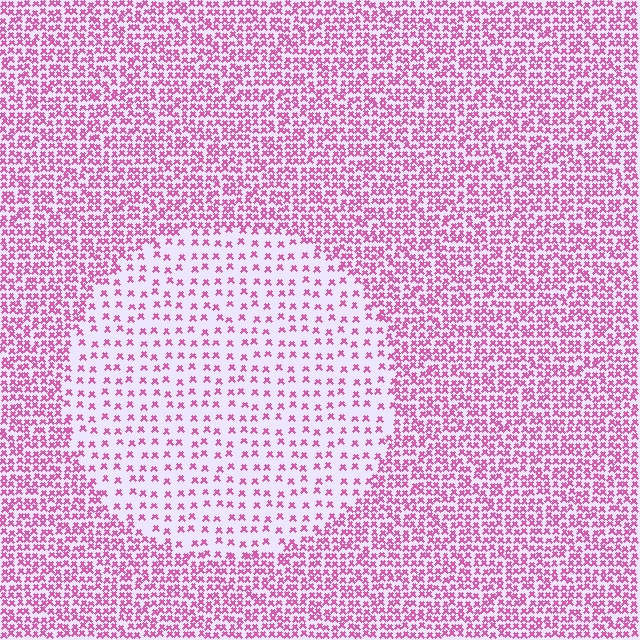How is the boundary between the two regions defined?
The boundary is defined by a change in element density (approximately 2.5x ratio). All elements are the same color, size, and shape.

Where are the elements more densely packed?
The elements are more densely packed outside the circle boundary.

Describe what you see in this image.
The image contains small pink elements arranged at two different densities. A circle-shaped region is visible where the elements are less densely packed than the surrounding area.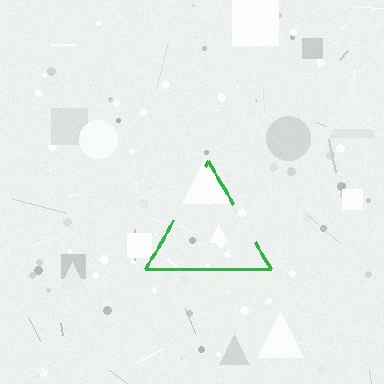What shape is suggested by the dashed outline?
The dashed outline suggests a triangle.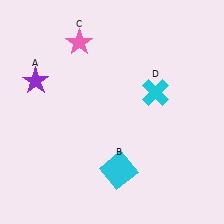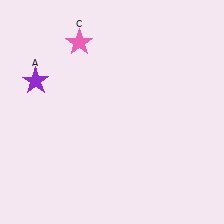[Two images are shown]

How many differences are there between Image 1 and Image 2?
There are 2 differences between the two images.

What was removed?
The cyan square (B), the cyan cross (D) were removed in Image 2.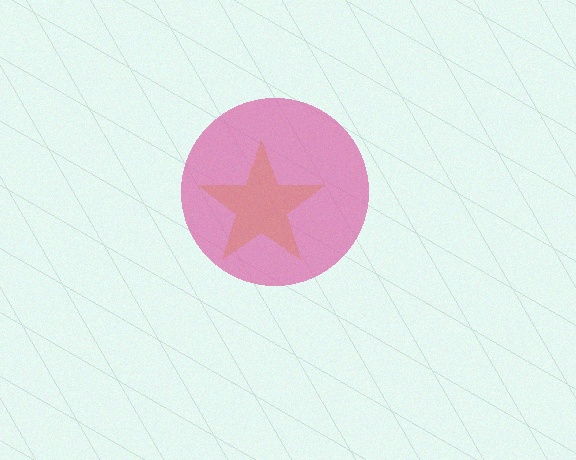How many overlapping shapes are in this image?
There are 2 overlapping shapes in the image.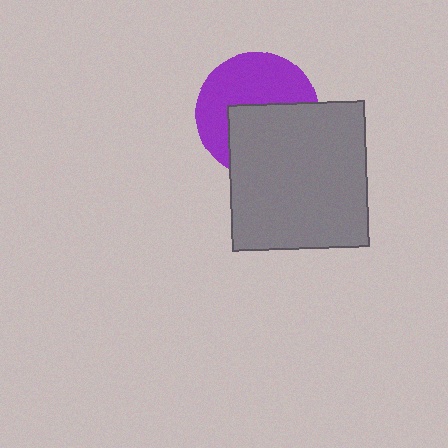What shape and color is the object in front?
The object in front is a gray rectangle.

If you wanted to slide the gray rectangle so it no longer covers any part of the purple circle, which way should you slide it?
Slide it down — that is the most direct way to separate the two shapes.